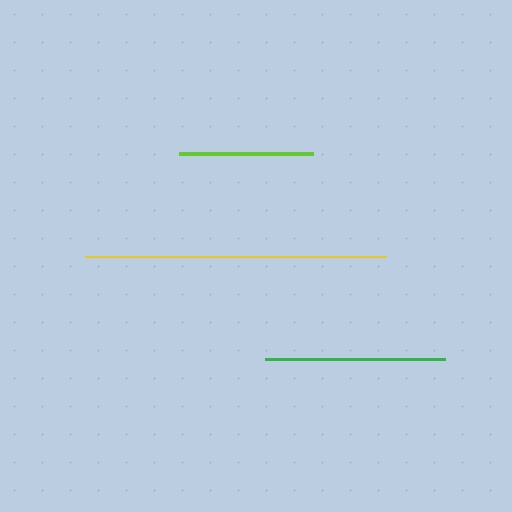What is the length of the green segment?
The green segment is approximately 180 pixels long.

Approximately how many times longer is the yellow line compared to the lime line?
The yellow line is approximately 2.3 times the length of the lime line.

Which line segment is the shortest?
The lime line is the shortest at approximately 133 pixels.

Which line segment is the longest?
The yellow line is the longest at approximately 301 pixels.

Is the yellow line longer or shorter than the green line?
The yellow line is longer than the green line.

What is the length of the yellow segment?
The yellow segment is approximately 301 pixels long.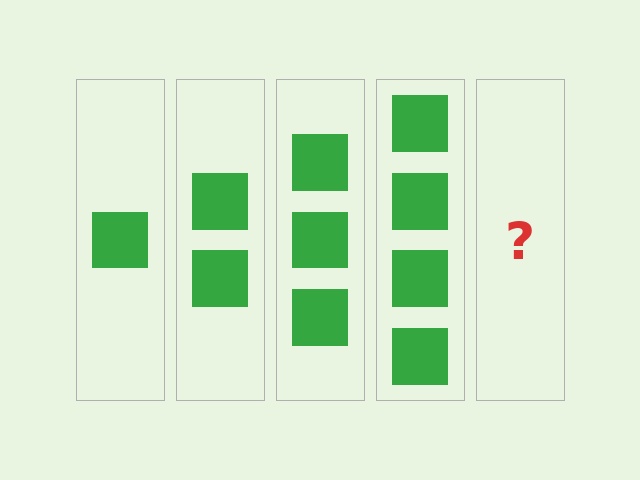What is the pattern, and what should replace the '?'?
The pattern is that each step adds one more square. The '?' should be 5 squares.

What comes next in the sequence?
The next element should be 5 squares.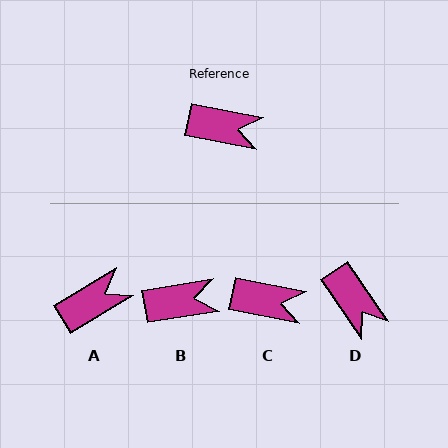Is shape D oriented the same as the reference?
No, it is off by about 44 degrees.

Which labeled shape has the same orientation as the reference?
C.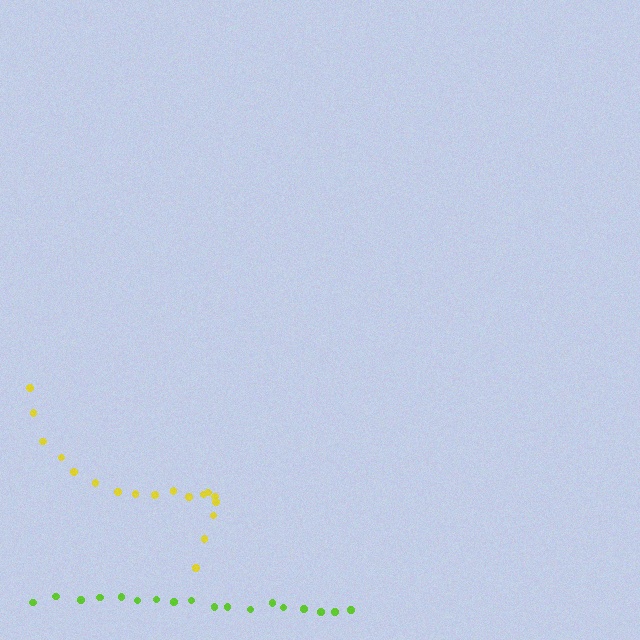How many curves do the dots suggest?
There are 2 distinct paths.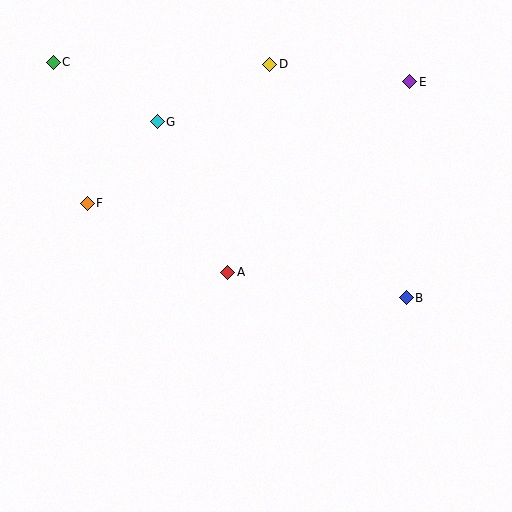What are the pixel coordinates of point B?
Point B is at (406, 298).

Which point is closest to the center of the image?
Point A at (228, 272) is closest to the center.